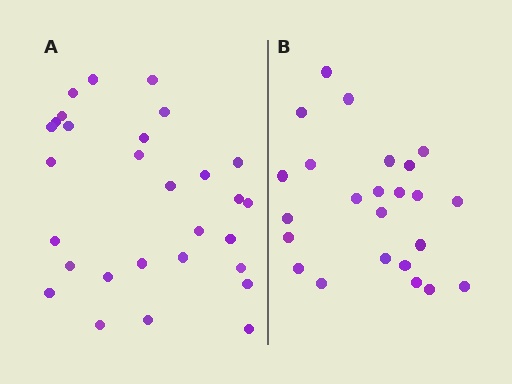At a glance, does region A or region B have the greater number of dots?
Region A (the left region) has more dots.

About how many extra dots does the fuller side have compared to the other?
Region A has about 5 more dots than region B.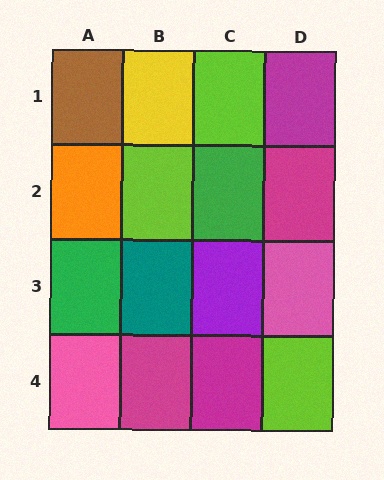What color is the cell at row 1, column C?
Lime.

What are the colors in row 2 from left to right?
Orange, lime, green, magenta.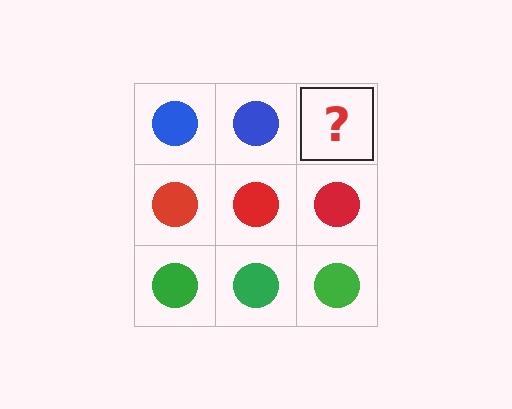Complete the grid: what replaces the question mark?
The question mark should be replaced with a blue circle.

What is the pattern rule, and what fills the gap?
The rule is that each row has a consistent color. The gap should be filled with a blue circle.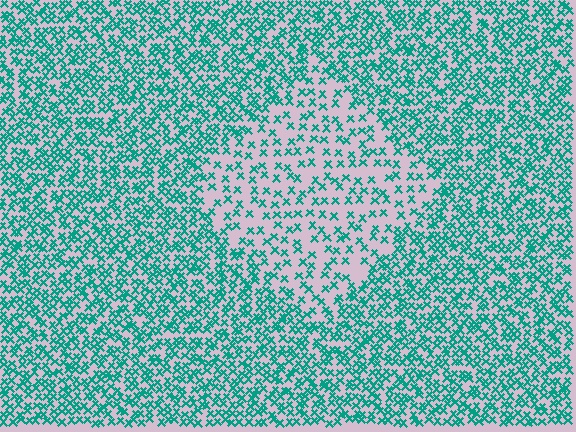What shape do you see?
I see a diamond.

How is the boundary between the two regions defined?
The boundary is defined by a change in element density (approximately 2.2x ratio). All elements are the same color, size, and shape.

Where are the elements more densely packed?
The elements are more densely packed outside the diamond boundary.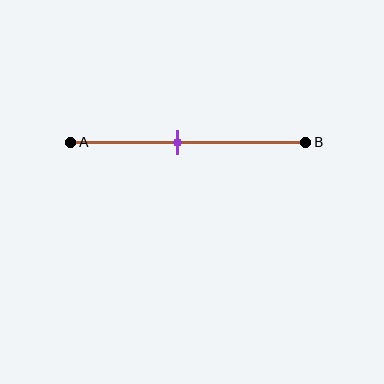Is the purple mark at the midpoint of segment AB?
No, the mark is at about 45% from A, not at the 50% midpoint.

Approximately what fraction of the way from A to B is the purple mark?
The purple mark is approximately 45% of the way from A to B.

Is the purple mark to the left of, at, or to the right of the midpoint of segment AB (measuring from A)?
The purple mark is to the left of the midpoint of segment AB.